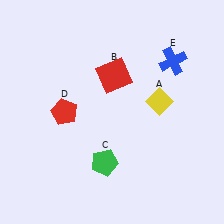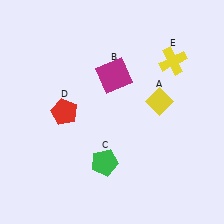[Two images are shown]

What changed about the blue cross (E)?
In Image 1, E is blue. In Image 2, it changed to yellow.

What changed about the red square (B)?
In Image 1, B is red. In Image 2, it changed to magenta.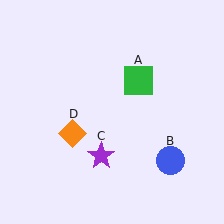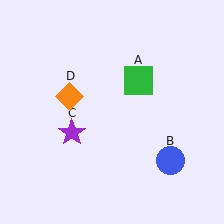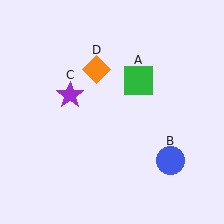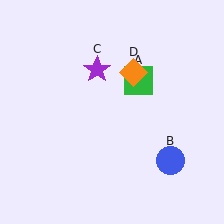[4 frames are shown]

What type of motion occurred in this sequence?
The purple star (object C), orange diamond (object D) rotated clockwise around the center of the scene.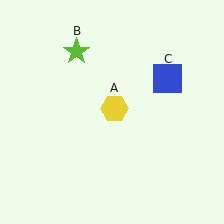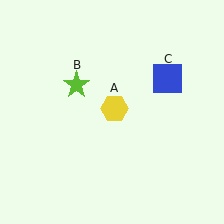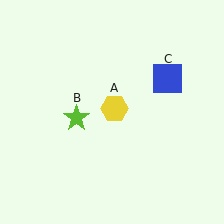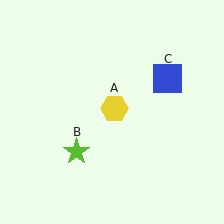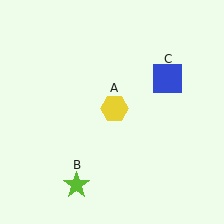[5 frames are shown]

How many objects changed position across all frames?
1 object changed position: lime star (object B).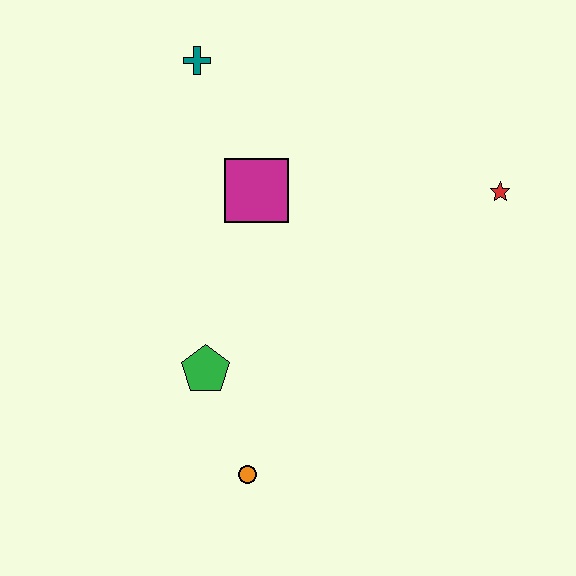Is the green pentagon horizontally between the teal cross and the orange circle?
Yes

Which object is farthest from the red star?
The orange circle is farthest from the red star.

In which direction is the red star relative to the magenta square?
The red star is to the right of the magenta square.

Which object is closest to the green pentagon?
The orange circle is closest to the green pentagon.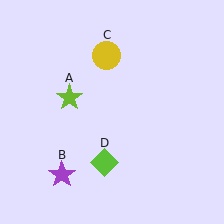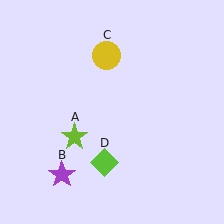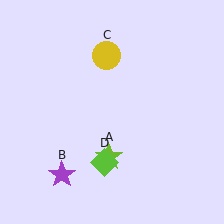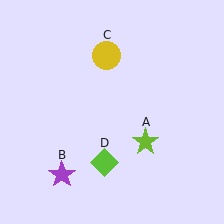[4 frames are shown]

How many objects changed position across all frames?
1 object changed position: lime star (object A).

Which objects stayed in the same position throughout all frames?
Purple star (object B) and yellow circle (object C) and lime diamond (object D) remained stationary.